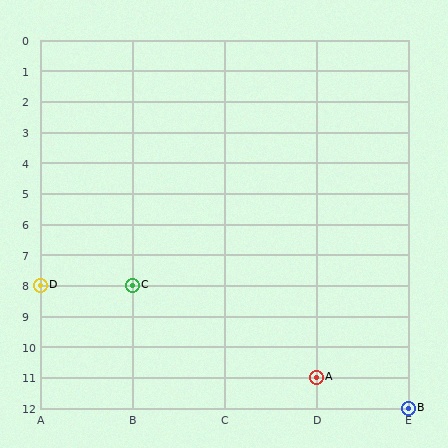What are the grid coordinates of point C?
Point C is at grid coordinates (B, 8).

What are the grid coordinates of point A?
Point A is at grid coordinates (D, 11).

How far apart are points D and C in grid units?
Points D and C are 1 column apart.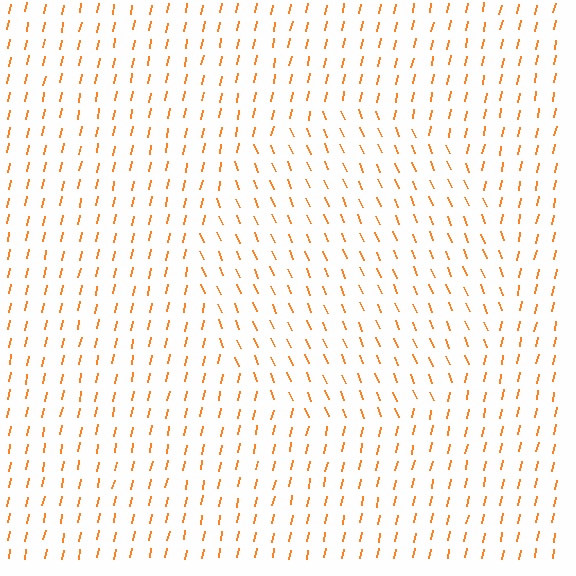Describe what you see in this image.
The image is filled with small orange line segments. A circle region in the image has lines oriented differently from the surrounding lines, creating a visible texture boundary.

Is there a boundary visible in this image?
Yes, there is a texture boundary formed by a change in line orientation.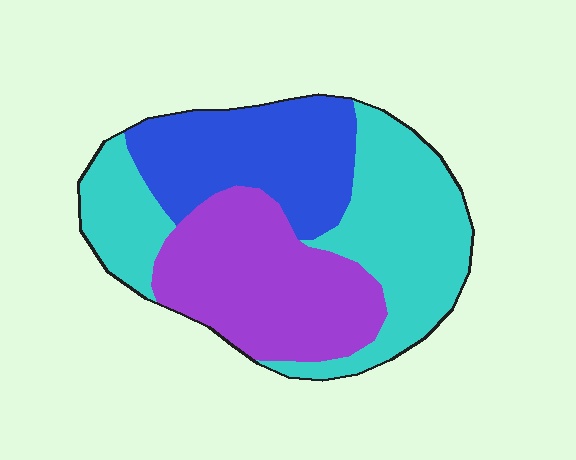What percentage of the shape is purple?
Purple takes up about one third (1/3) of the shape.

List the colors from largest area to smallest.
From largest to smallest: cyan, purple, blue.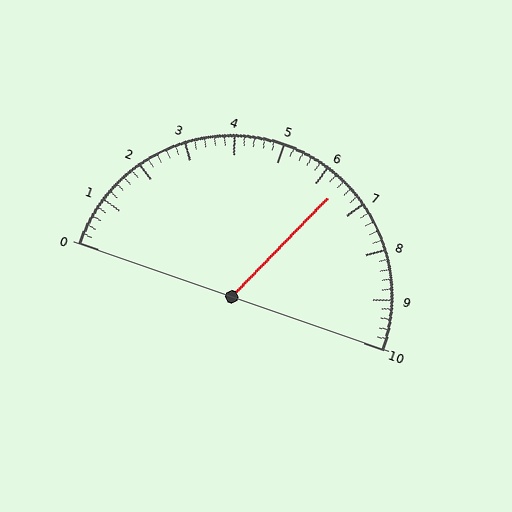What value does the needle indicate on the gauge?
The needle indicates approximately 6.4.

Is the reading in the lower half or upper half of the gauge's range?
The reading is in the upper half of the range (0 to 10).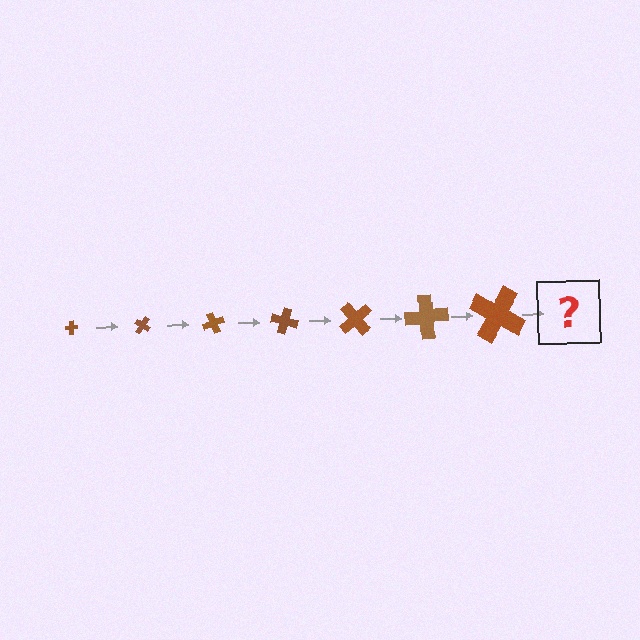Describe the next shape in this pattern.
It should be a cross, larger than the previous one and rotated 245 degrees from the start.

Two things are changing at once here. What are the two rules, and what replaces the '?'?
The two rules are that the cross grows larger each step and it rotates 35 degrees each step. The '?' should be a cross, larger than the previous one and rotated 245 degrees from the start.